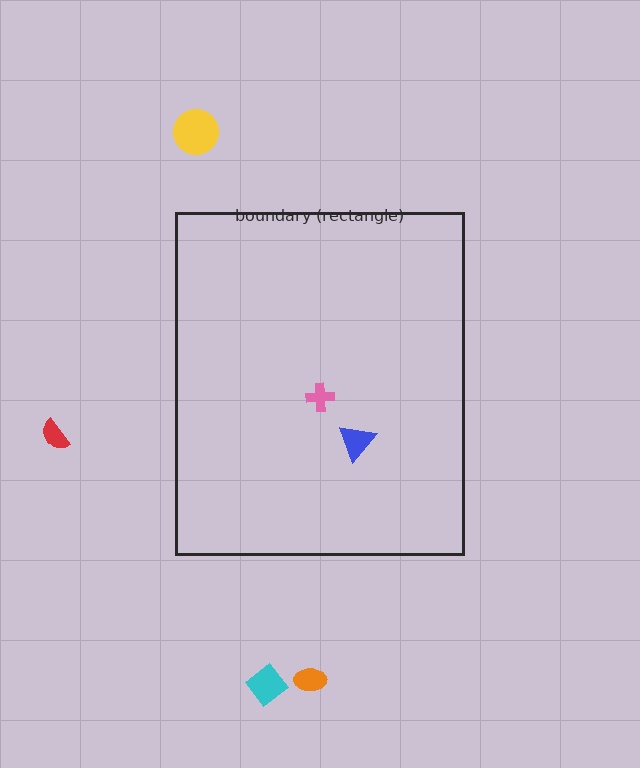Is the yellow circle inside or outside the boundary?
Outside.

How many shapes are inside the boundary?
2 inside, 4 outside.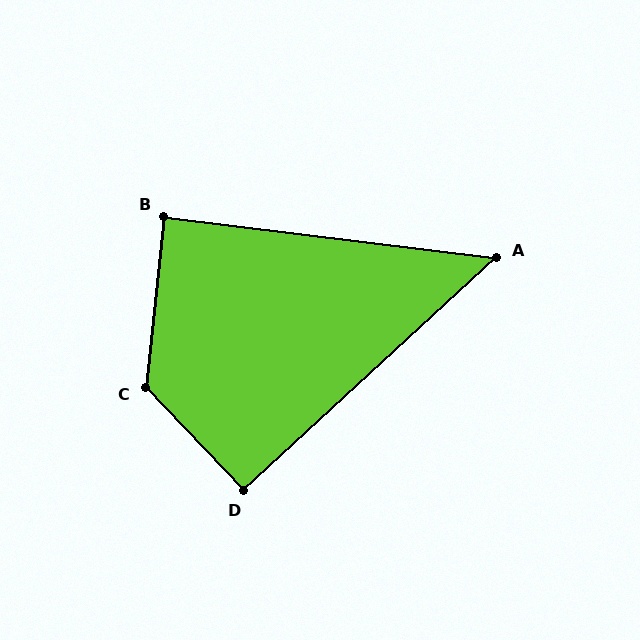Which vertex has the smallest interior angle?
A, at approximately 50 degrees.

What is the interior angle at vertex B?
Approximately 89 degrees (approximately right).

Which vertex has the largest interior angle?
C, at approximately 130 degrees.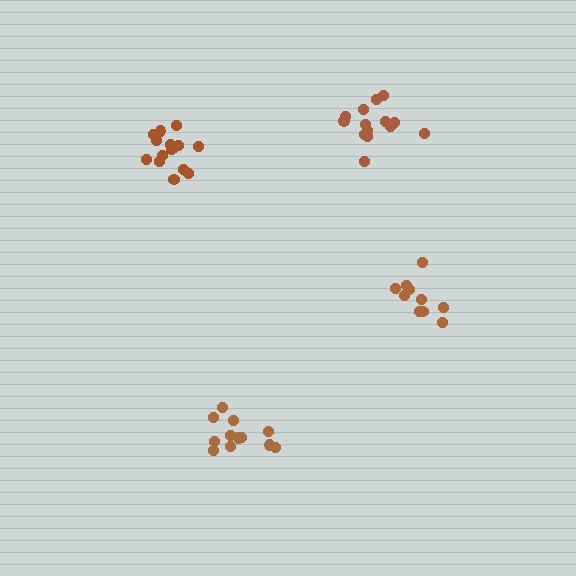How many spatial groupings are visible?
There are 4 spatial groupings.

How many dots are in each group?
Group 1: 10 dots, Group 2: 12 dots, Group 3: 14 dots, Group 4: 15 dots (51 total).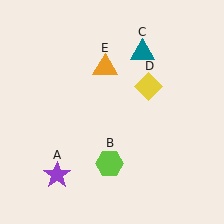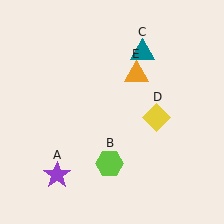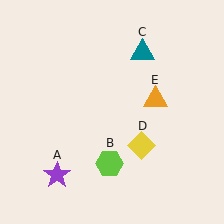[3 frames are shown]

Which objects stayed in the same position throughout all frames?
Purple star (object A) and lime hexagon (object B) and teal triangle (object C) remained stationary.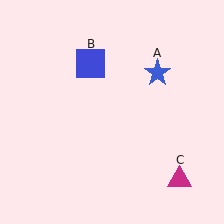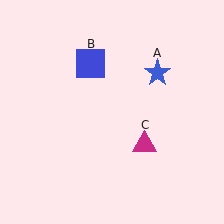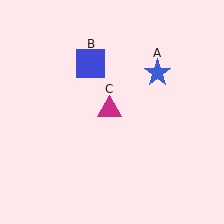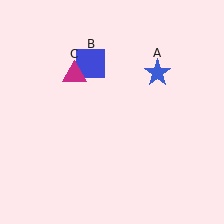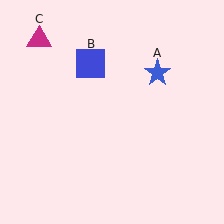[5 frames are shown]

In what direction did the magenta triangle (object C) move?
The magenta triangle (object C) moved up and to the left.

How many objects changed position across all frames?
1 object changed position: magenta triangle (object C).